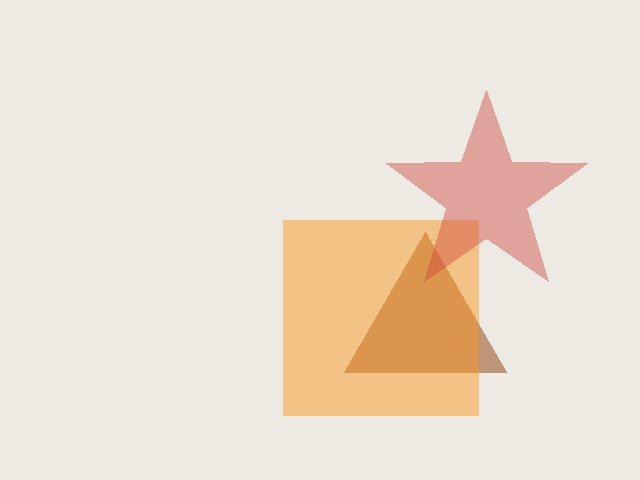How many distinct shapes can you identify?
There are 3 distinct shapes: a brown triangle, an orange square, a red star.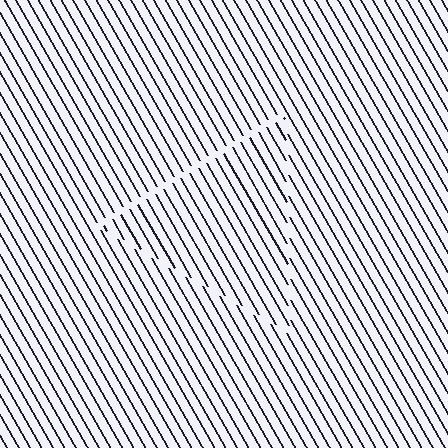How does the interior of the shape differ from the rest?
The interior of the shape contains the same grating, shifted by half a period — the contour is defined by the phase discontinuity where line-ends from the inner and outer gratings abut.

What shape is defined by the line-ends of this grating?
An illusory triangle. The interior of the shape contains the same grating, shifted by half a period — the contour is defined by the phase discontinuity where line-ends from the inner and outer gratings abut.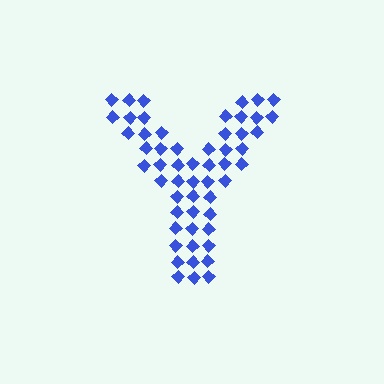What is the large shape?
The large shape is the letter Y.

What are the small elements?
The small elements are diamonds.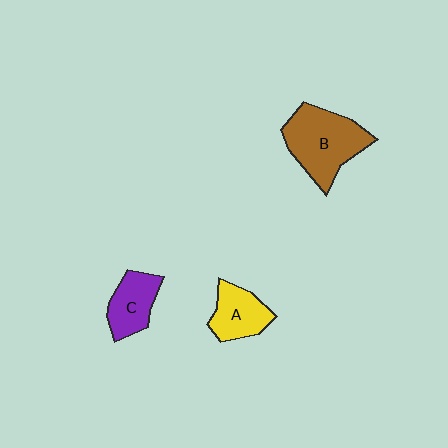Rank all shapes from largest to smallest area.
From largest to smallest: B (brown), A (yellow), C (purple).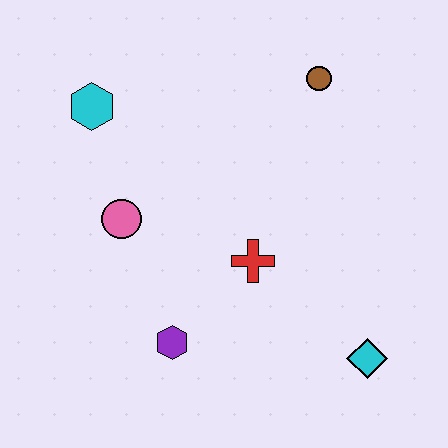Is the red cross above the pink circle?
No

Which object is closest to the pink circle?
The cyan hexagon is closest to the pink circle.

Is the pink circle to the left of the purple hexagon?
Yes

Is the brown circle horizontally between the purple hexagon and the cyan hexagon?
No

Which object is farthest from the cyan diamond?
The cyan hexagon is farthest from the cyan diamond.